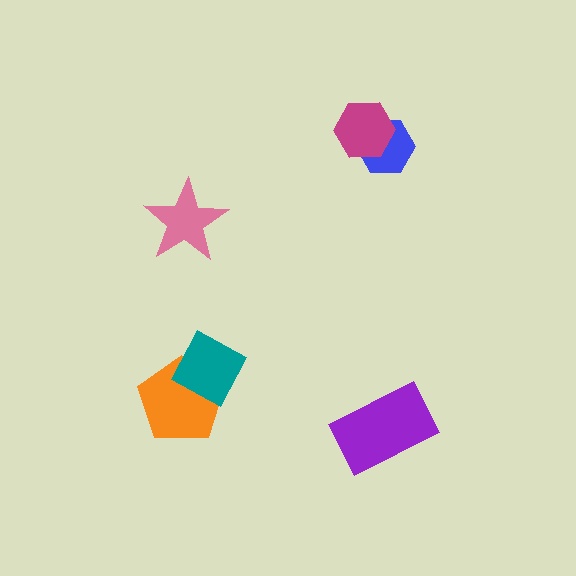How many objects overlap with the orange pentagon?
1 object overlaps with the orange pentagon.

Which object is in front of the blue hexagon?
The magenta hexagon is in front of the blue hexagon.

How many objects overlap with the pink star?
0 objects overlap with the pink star.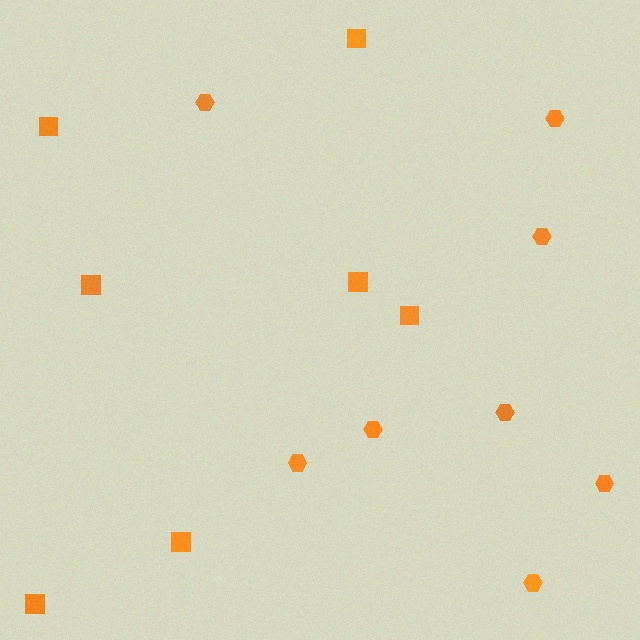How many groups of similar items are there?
There are 2 groups: one group of hexagons (8) and one group of squares (7).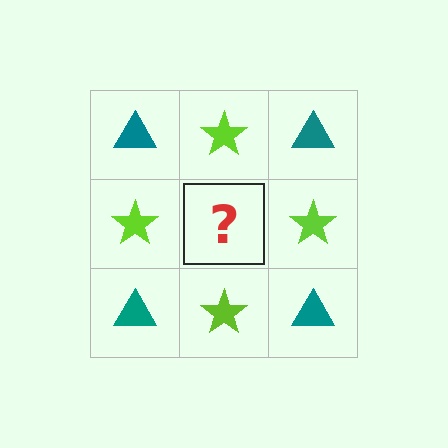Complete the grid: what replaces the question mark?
The question mark should be replaced with a teal triangle.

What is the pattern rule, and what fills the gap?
The rule is that it alternates teal triangle and lime star in a checkerboard pattern. The gap should be filled with a teal triangle.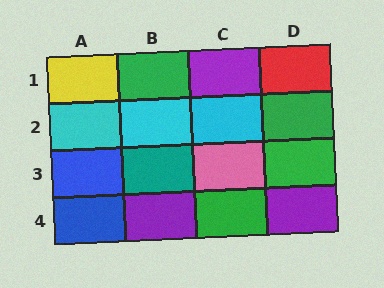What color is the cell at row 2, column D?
Green.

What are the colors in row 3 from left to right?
Blue, teal, pink, green.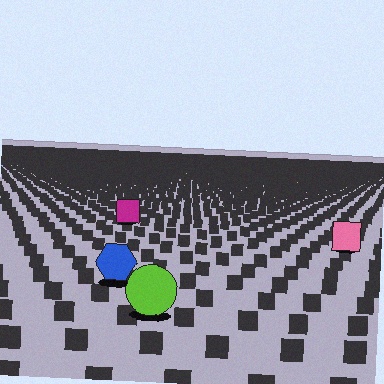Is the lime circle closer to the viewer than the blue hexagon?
Yes. The lime circle is closer — you can tell from the texture gradient: the ground texture is coarser near it.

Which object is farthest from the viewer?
The magenta square is farthest from the viewer. It appears smaller and the ground texture around it is denser.